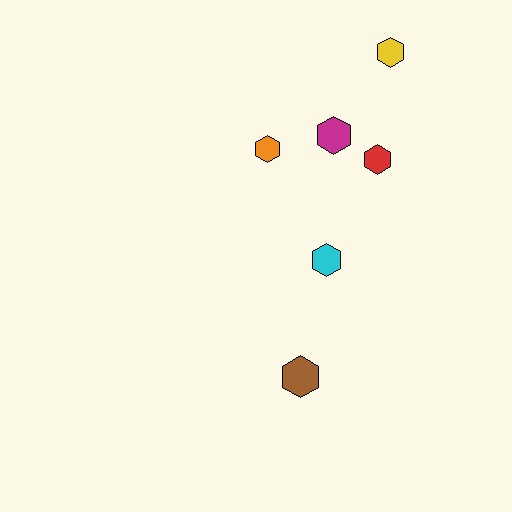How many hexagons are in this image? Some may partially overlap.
There are 6 hexagons.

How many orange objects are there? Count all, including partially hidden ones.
There is 1 orange object.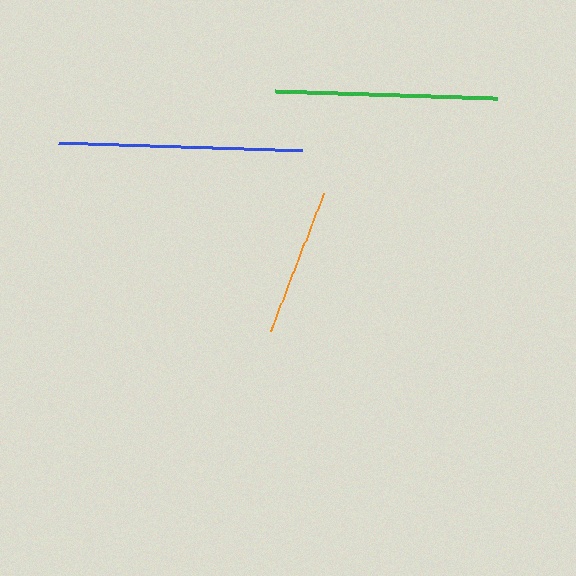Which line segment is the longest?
The blue line is the longest at approximately 243 pixels.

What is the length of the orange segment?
The orange segment is approximately 149 pixels long.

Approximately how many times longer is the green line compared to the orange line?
The green line is approximately 1.5 times the length of the orange line.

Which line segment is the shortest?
The orange line is the shortest at approximately 149 pixels.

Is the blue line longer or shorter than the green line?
The blue line is longer than the green line.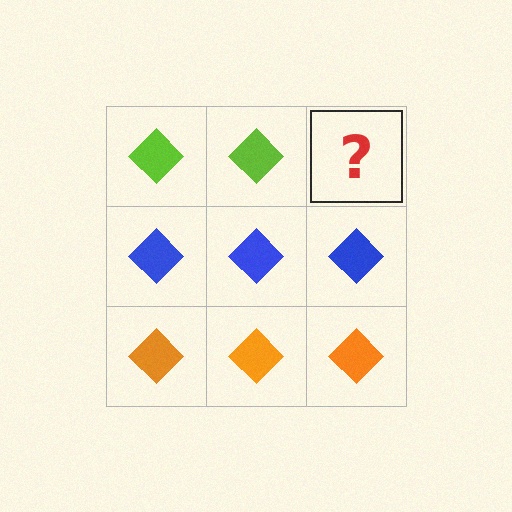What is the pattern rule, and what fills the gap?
The rule is that each row has a consistent color. The gap should be filled with a lime diamond.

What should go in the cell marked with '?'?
The missing cell should contain a lime diamond.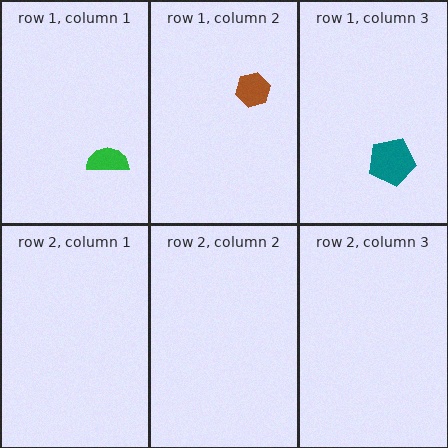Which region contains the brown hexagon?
The row 1, column 2 region.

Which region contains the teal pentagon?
The row 1, column 3 region.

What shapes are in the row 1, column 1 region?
The green semicircle.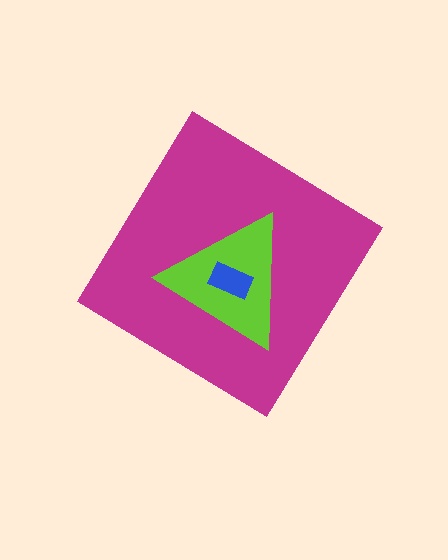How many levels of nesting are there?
3.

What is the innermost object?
The blue rectangle.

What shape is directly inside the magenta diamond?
The lime triangle.